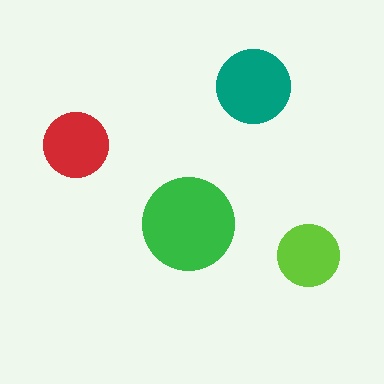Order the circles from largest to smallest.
the green one, the teal one, the red one, the lime one.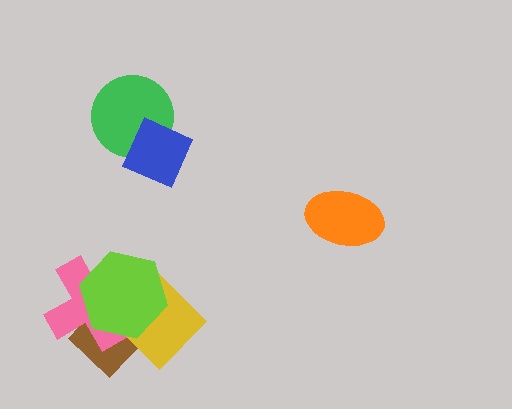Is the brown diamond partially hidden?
Yes, it is partially covered by another shape.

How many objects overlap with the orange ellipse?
0 objects overlap with the orange ellipse.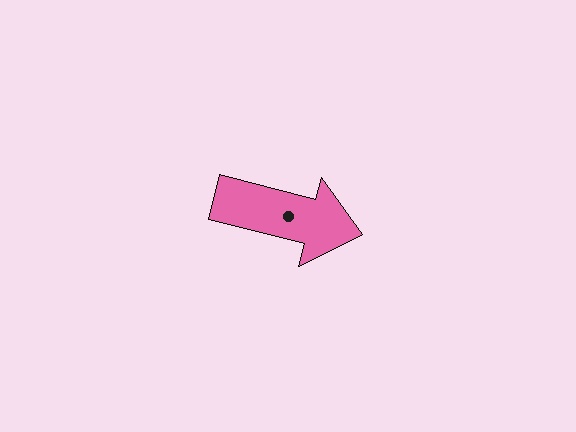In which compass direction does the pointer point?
East.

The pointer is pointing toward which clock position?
Roughly 3 o'clock.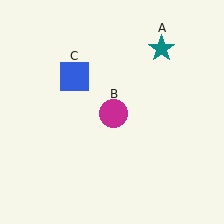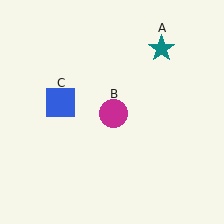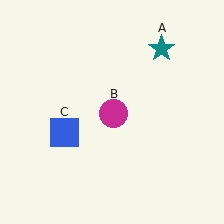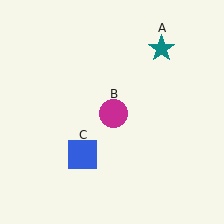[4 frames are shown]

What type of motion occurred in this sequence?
The blue square (object C) rotated counterclockwise around the center of the scene.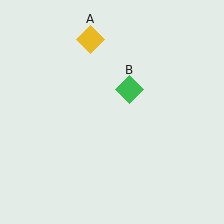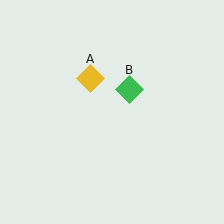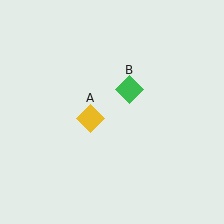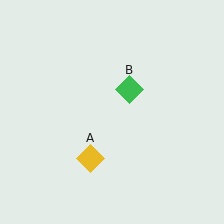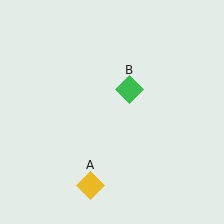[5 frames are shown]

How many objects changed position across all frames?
1 object changed position: yellow diamond (object A).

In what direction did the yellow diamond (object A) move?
The yellow diamond (object A) moved down.